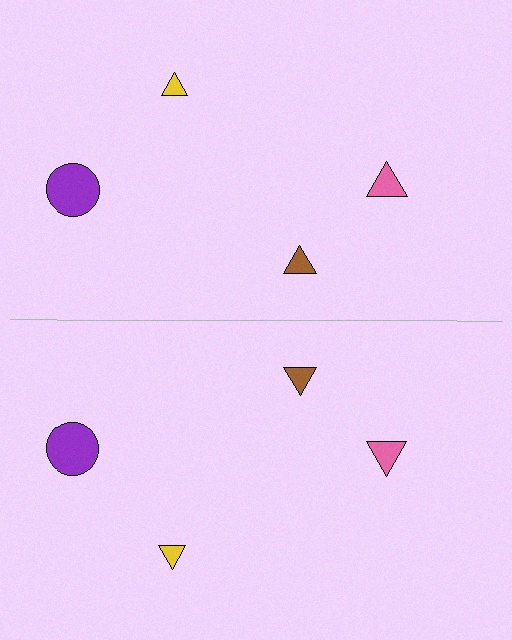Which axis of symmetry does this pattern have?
The pattern has a horizontal axis of symmetry running through the center of the image.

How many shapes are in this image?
There are 8 shapes in this image.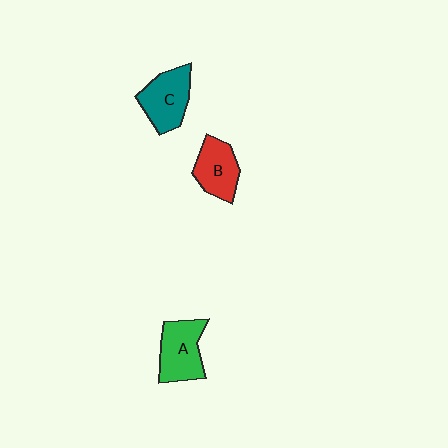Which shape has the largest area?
Shape A (green).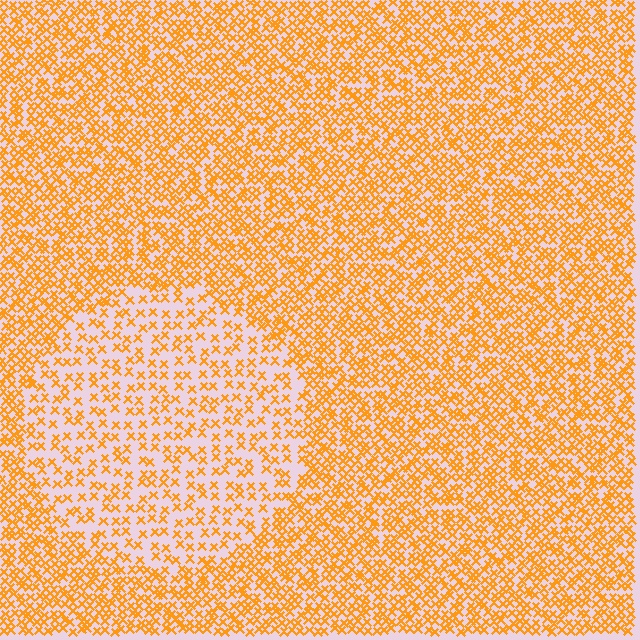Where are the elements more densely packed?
The elements are more densely packed outside the circle boundary.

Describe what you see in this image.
The image contains small orange elements arranged at two different densities. A circle-shaped region is visible where the elements are less densely packed than the surrounding area.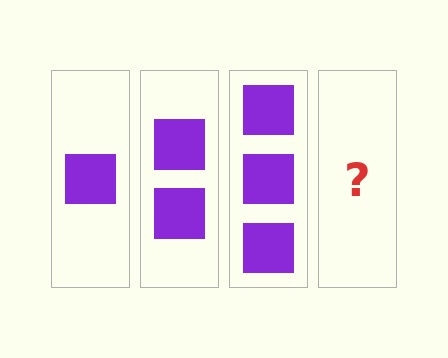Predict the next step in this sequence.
The next step is 4 squares.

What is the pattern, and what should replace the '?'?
The pattern is that each step adds one more square. The '?' should be 4 squares.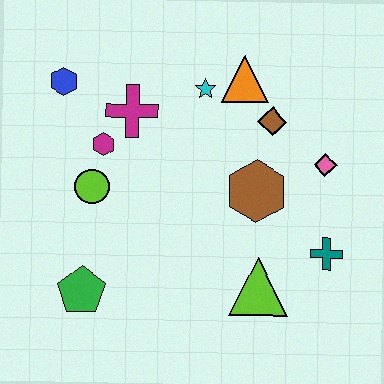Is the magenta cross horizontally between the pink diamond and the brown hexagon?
No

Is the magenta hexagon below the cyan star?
Yes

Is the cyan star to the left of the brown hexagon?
Yes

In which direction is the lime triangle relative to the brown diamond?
The lime triangle is below the brown diamond.